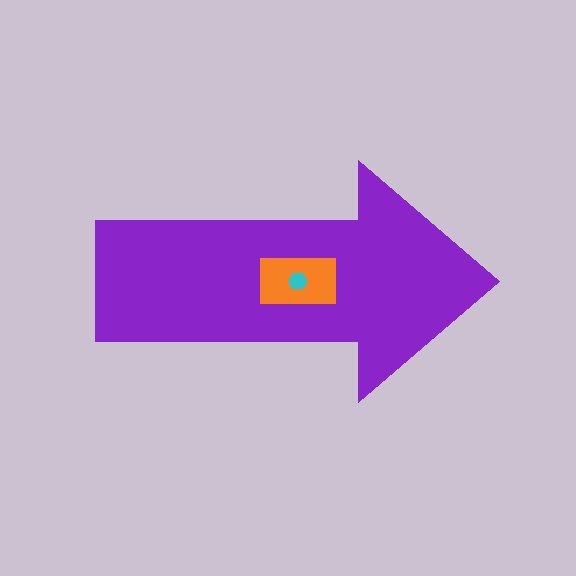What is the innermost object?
The cyan hexagon.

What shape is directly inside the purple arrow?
The orange rectangle.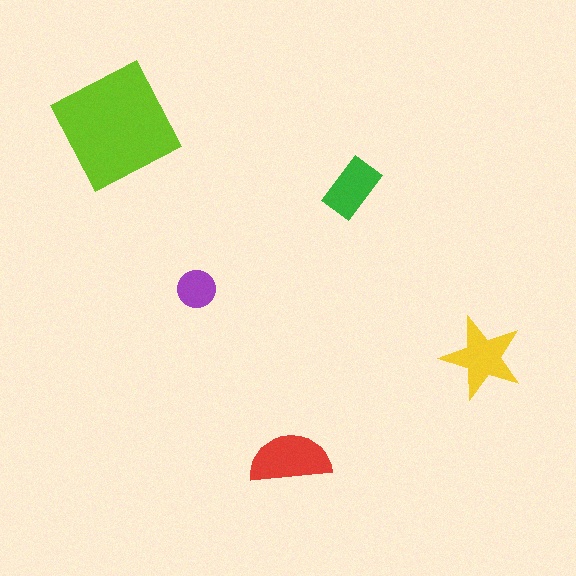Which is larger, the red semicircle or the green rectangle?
The red semicircle.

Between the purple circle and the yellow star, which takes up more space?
The yellow star.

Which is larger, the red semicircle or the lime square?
The lime square.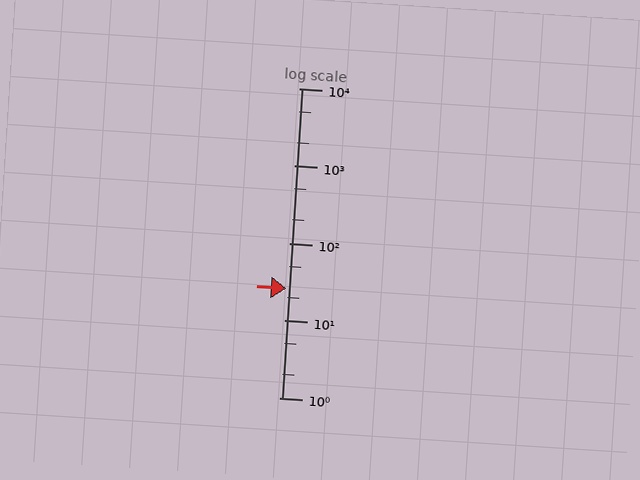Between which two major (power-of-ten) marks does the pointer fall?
The pointer is between 10 and 100.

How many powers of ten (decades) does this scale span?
The scale spans 4 decades, from 1 to 10000.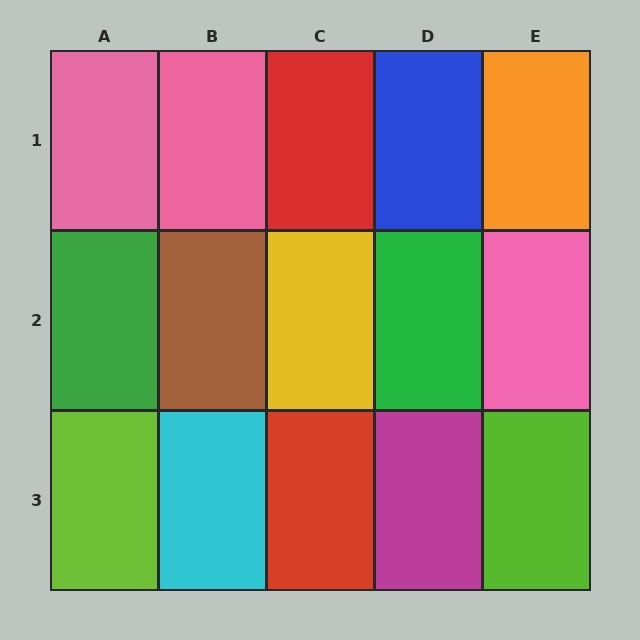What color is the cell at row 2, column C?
Yellow.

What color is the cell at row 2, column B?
Brown.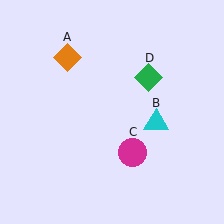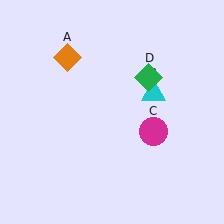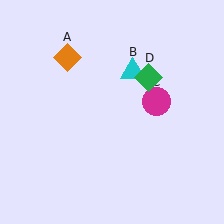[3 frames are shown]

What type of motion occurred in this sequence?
The cyan triangle (object B), magenta circle (object C) rotated counterclockwise around the center of the scene.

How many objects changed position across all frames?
2 objects changed position: cyan triangle (object B), magenta circle (object C).